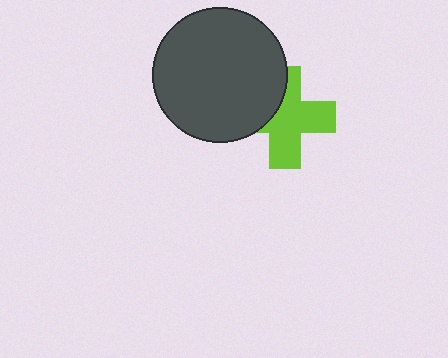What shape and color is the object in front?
The object in front is a dark gray circle.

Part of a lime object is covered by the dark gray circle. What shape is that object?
It is a cross.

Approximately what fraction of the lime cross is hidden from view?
Roughly 33% of the lime cross is hidden behind the dark gray circle.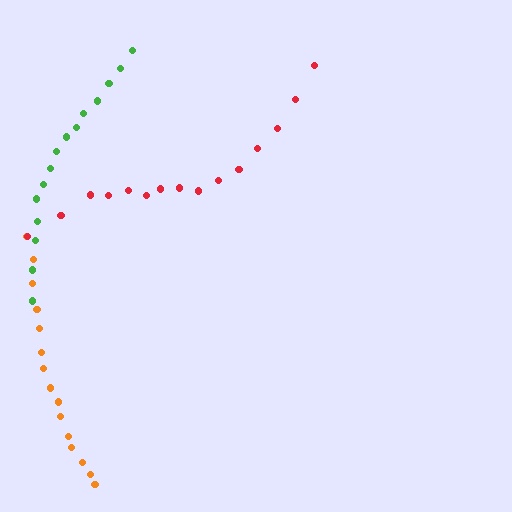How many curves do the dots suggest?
There are 3 distinct paths.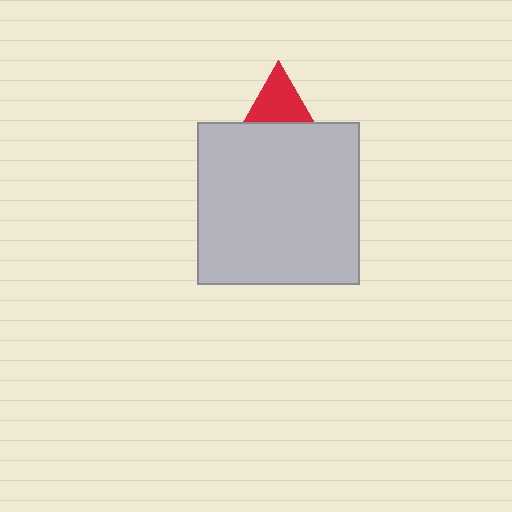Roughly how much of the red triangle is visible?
A small part of it is visible (roughly 34%).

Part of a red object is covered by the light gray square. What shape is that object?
It is a triangle.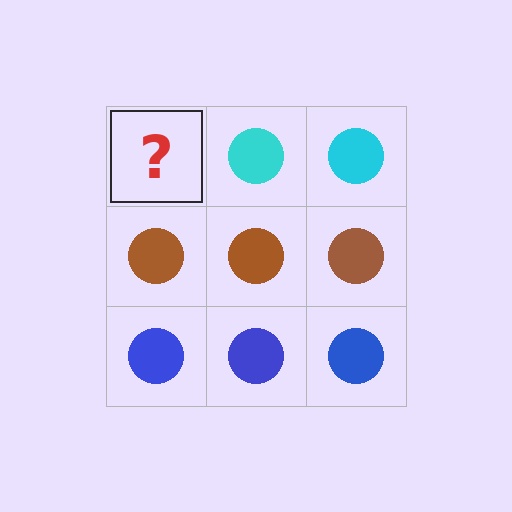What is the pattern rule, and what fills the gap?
The rule is that each row has a consistent color. The gap should be filled with a cyan circle.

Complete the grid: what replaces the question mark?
The question mark should be replaced with a cyan circle.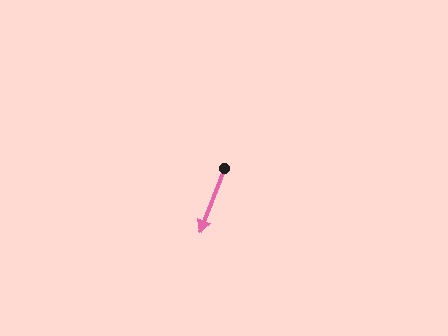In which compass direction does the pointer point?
South.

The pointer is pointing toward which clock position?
Roughly 7 o'clock.